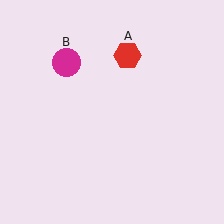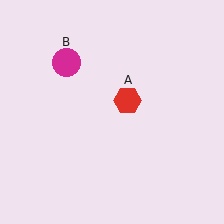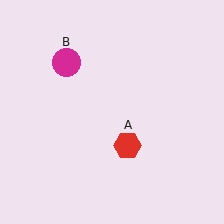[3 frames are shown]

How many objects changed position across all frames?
1 object changed position: red hexagon (object A).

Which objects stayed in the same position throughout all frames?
Magenta circle (object B) remained stationary.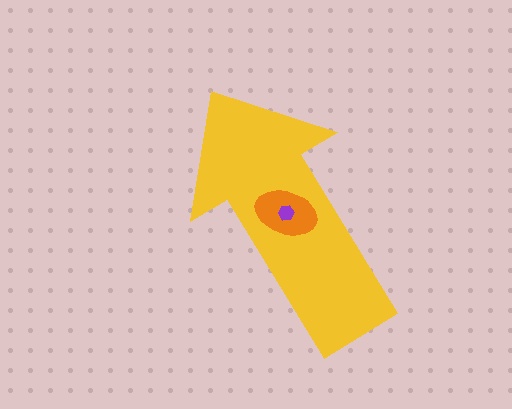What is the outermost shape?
The yellow arrow.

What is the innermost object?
The purple hexagon.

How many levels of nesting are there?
3.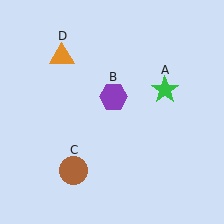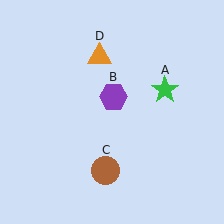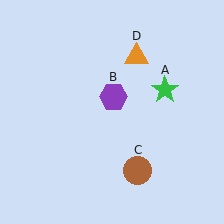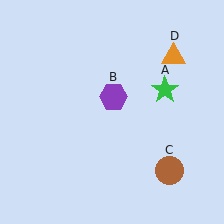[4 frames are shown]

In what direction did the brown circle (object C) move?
The brown circle (object C) moved right.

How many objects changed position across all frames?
2 objects changed position: brown circle (object C), orange triangle (object D).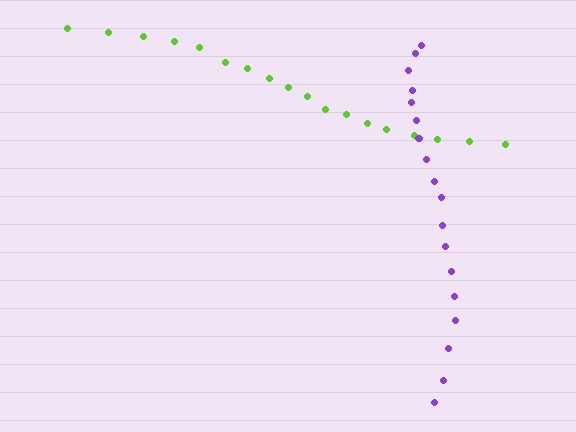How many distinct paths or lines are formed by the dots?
There are 2 distinct paths.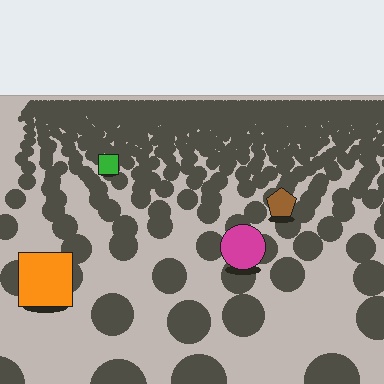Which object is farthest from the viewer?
The green square is farthest from the viewer. It appears smaller and the ground texture around it is denser.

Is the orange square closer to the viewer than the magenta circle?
Yes. The orange square is closer — you can tell from the texture gradient: the ground texture is coarser near it.